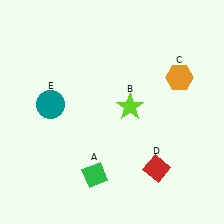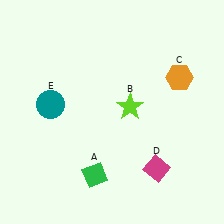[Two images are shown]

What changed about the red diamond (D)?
In Image 1, D is red. In Image 2, it changed to magenta.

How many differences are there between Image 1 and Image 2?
There is 1 difference between the two images.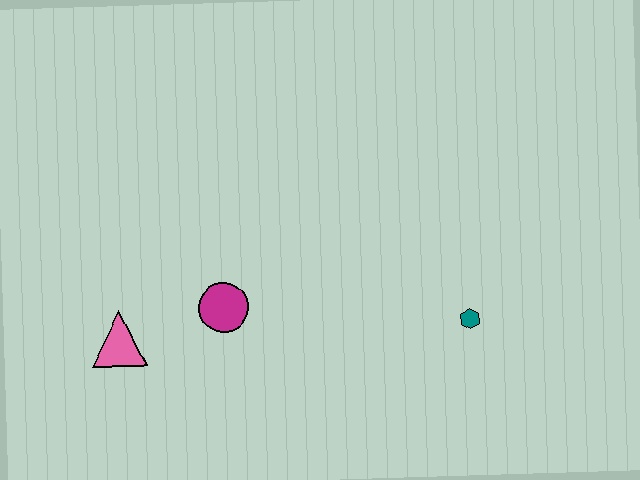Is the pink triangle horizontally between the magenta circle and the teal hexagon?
No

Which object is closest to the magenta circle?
The pink triangle is closest to the magenta circle.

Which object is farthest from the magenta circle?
The teal hexagon is farthest from the magenta circle.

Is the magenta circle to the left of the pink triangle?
No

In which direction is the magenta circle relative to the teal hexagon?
The magenta circle is to the left of the teal hexagon.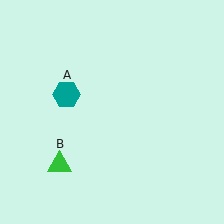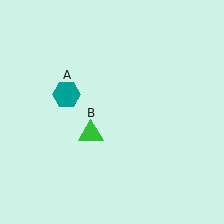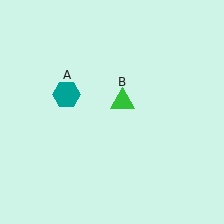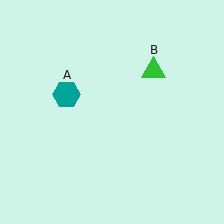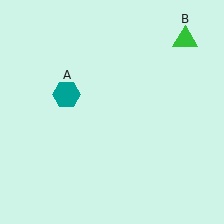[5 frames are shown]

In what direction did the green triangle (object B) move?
The green triangle (object B) moved up and to the right.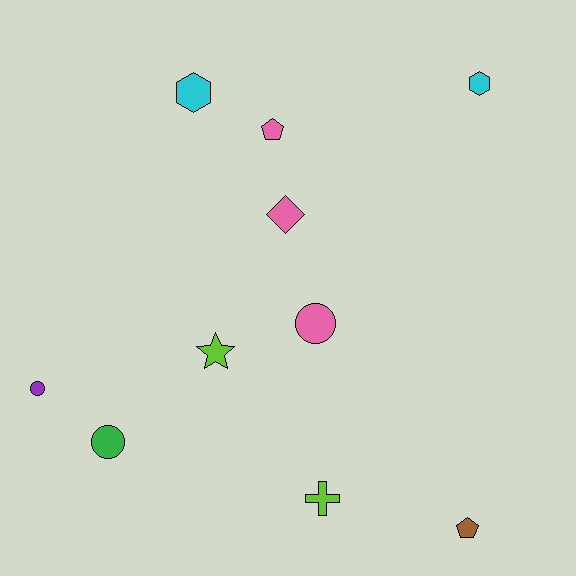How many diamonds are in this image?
There is 1 diamond.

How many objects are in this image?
There are 10 objects.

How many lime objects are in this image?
There are 2 lime objects.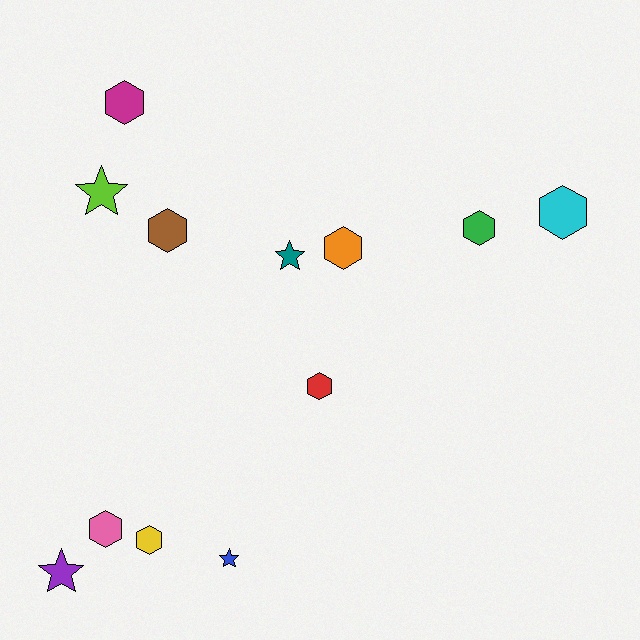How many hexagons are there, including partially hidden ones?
There are 8 hexagons.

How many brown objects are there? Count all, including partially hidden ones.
There is 1 brown object.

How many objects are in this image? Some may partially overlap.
There are 12 objects.